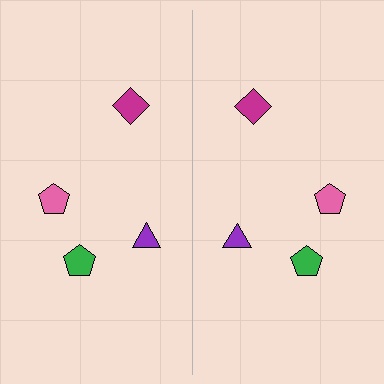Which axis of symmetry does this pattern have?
The pattern has a vertical axis of symmetry running through the center of the image.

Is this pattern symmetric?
Yes, this pattern has bilateral (reflection) symmetry.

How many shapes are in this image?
There are 8 shapes in this image.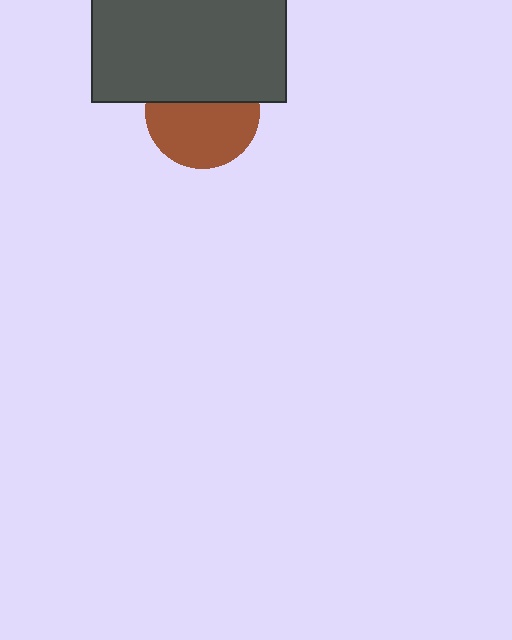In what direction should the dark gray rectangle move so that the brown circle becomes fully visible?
The dark gray rectangle should move up. That is the shortest direction to clear the overlap and leave the brown circle fully visible.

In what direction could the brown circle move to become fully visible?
The brown circle could move down. That would shift it out from behind the dark gray rectangle entirely.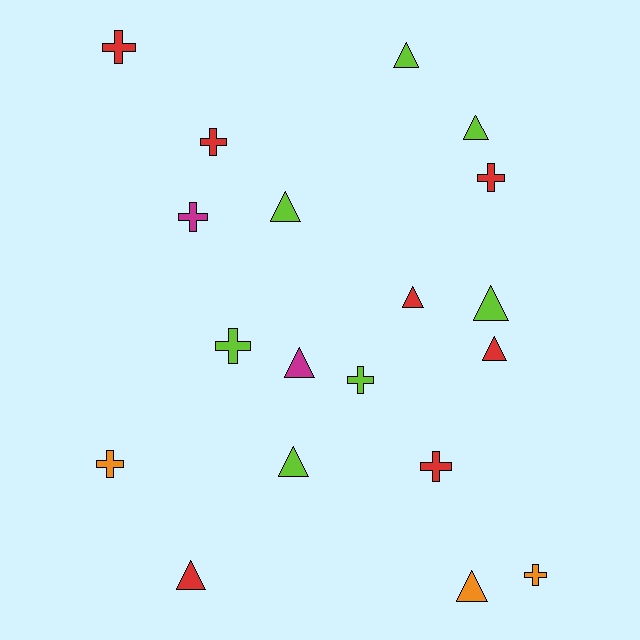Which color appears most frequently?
Red, with 7 objects.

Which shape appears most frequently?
Triangle, with 10 objects.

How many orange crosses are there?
There are 2 orange crosses.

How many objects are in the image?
There are 19 objects.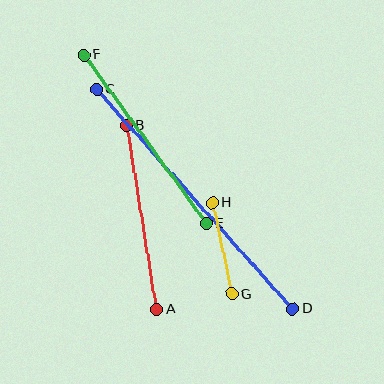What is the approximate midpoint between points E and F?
The midpoint is at approximately (145, 139) pixels.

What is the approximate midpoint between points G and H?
The midpoint is at approximately (222, 248) pixels.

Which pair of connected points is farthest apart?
Points C and D are farthest apart.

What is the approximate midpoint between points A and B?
The midpoint is at approximately (142, 217) pixels.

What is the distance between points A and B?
The distance is approximately 186 pixels.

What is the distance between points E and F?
The distance is approximately 208 pixels.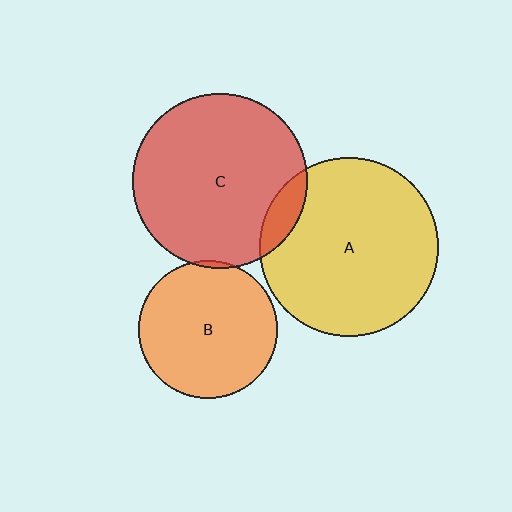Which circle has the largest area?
Circle A (yellow).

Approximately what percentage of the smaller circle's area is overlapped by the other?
Approximately 5%.